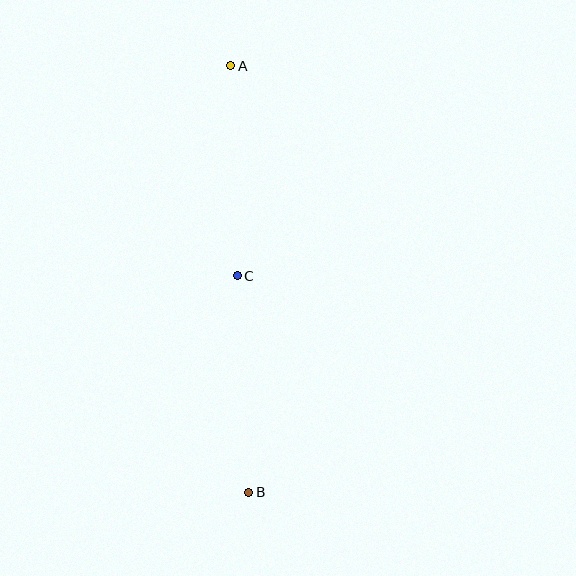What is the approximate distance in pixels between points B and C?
The distance between B and C is approximately 217 pixels.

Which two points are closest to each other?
Points A and C are closest to each other.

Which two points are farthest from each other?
Points A and B are farthest from each other.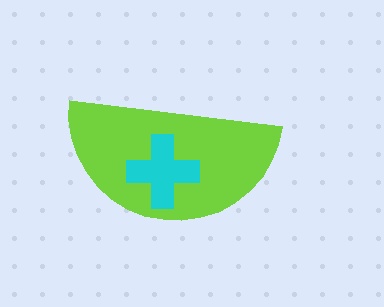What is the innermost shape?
The cyan cross.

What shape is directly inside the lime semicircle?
The cyan cross.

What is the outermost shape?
The lime semicircle.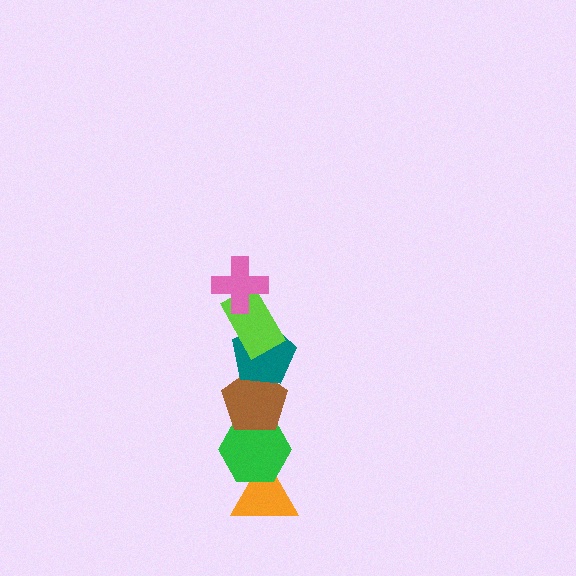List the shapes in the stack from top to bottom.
From top to bottom: the pink cross, the lime rectangle, the teal pentagon, the brown pentagon, the green hexagon, the orange triangle.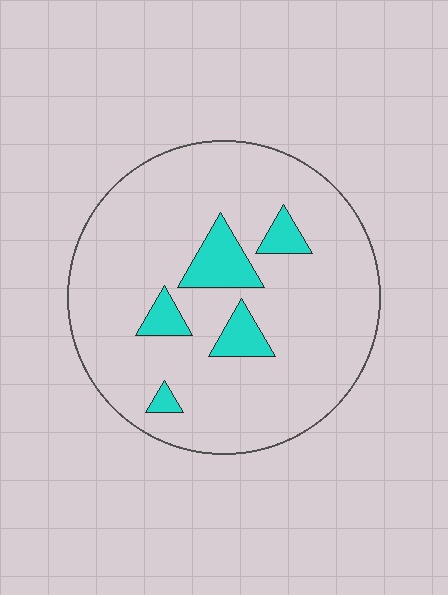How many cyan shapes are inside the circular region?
5.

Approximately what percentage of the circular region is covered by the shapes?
Approximately 10%.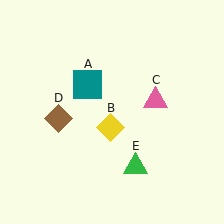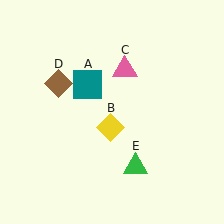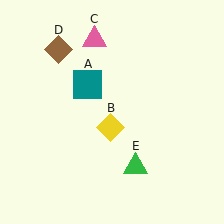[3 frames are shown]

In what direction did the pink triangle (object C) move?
The pink triangle (object C) moved up and to the left.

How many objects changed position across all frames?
2 objects changed position: pink triangle (object C), brown diamond (object D).